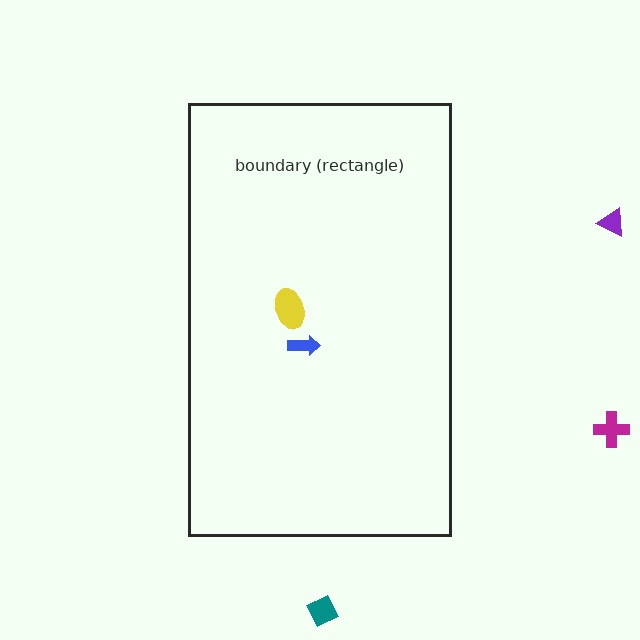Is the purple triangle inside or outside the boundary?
Outside.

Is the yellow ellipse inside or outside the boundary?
Inside.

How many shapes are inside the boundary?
2 inside, 3 outside.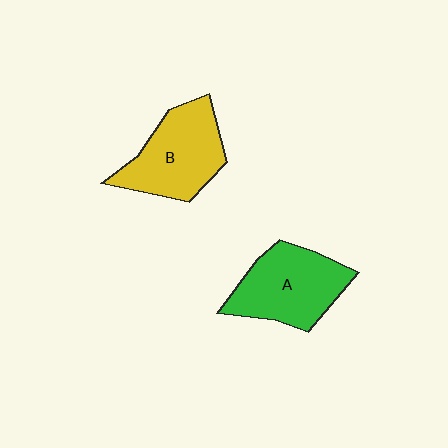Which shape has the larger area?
Shape A (green).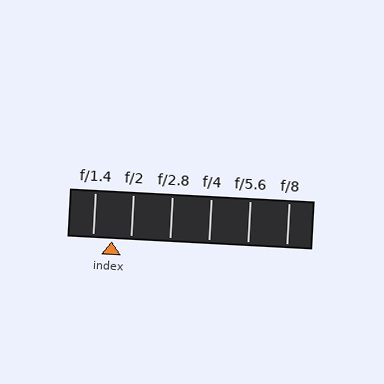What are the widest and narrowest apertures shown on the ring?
The widest aperture shown is f/1.4 and the narrowest is f/8.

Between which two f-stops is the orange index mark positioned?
The index mark is between f/1.4 and f/2.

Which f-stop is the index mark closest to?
The index mark is closest to f/2.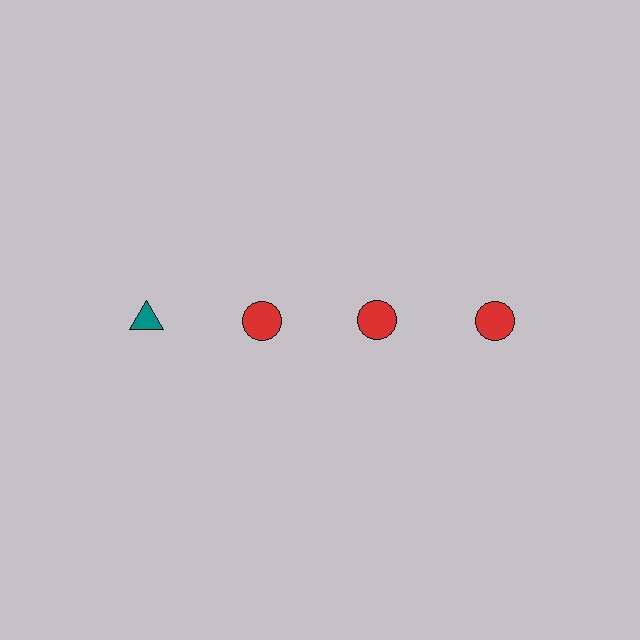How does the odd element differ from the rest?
It differs in both color (teal instead of red) and shape (triangle instead of circle).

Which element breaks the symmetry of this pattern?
The teal triangle in the top row, leftmost column breaks the symmetry. All other shapes are red circles.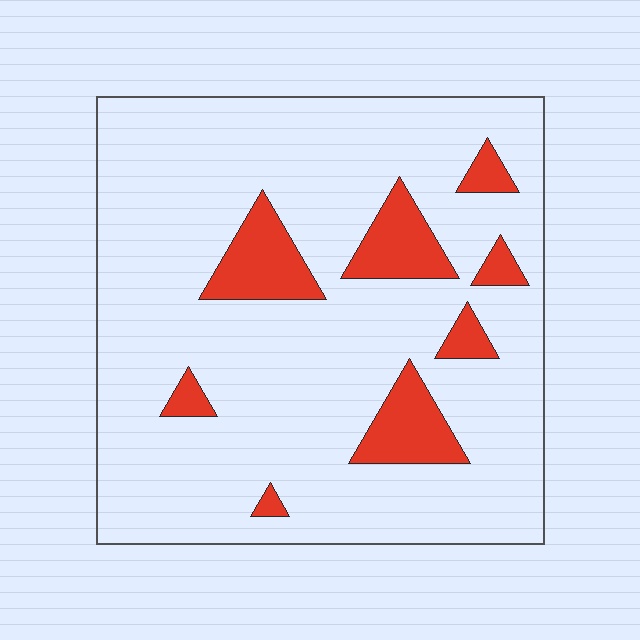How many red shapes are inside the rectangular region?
8.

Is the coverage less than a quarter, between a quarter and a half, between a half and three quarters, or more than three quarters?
Less than a quarter.